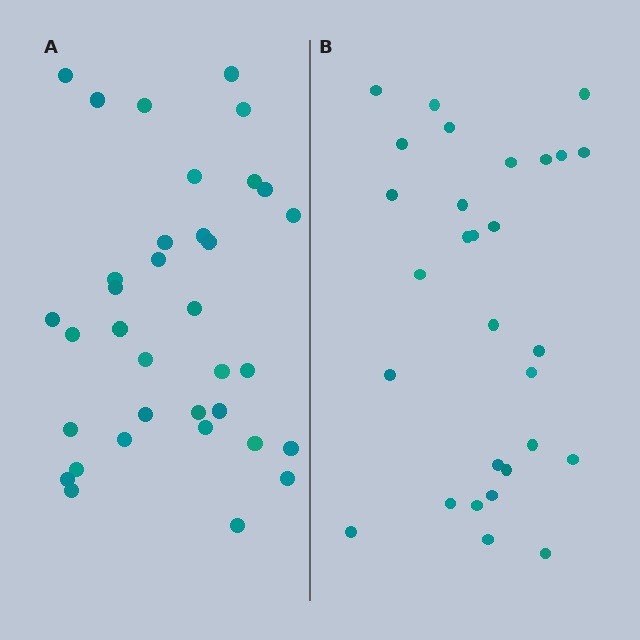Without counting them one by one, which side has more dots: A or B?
Region A (the left region) has more dots.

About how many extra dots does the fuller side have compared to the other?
Region A has about 6 more dots than region B.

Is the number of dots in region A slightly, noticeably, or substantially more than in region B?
Region A has only slightly more — the two regions are fairly close. The ratio is roughly 1.2 to 1.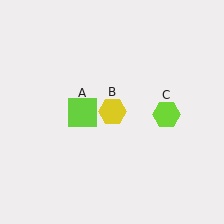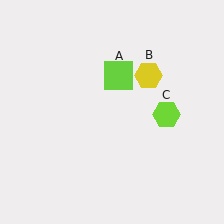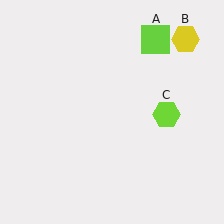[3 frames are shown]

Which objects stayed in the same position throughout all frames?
Lime hexagon (object C) remained stationary.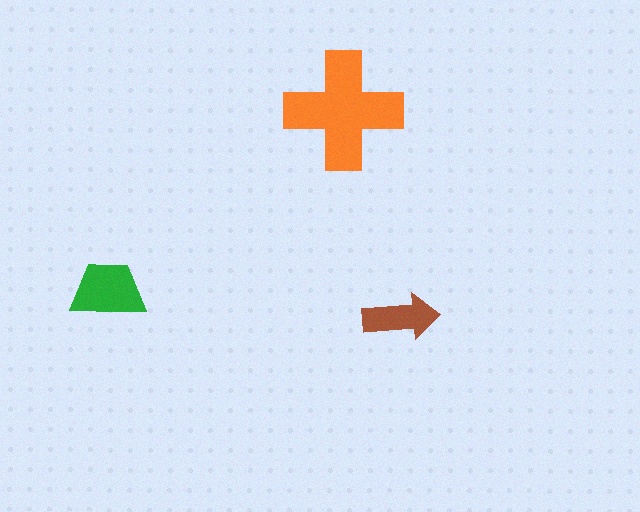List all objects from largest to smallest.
The orange cross, the green trapezoid, the brown arrow.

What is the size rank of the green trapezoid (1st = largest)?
2nd.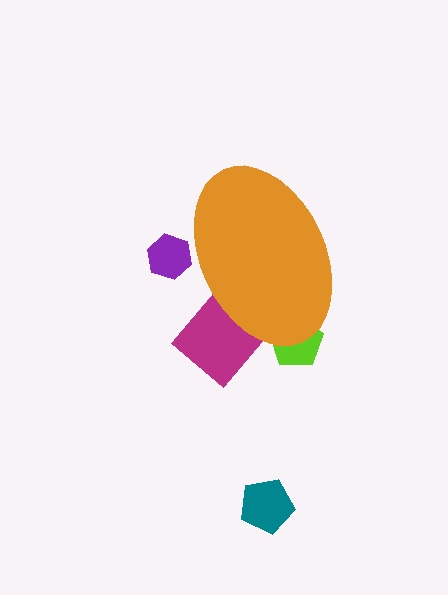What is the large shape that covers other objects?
An orange ellipse.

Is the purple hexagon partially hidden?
Yes, the purple hexagon is partially hidden behind the orange ellipse.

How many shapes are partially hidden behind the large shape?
3 shapes are partially hidden.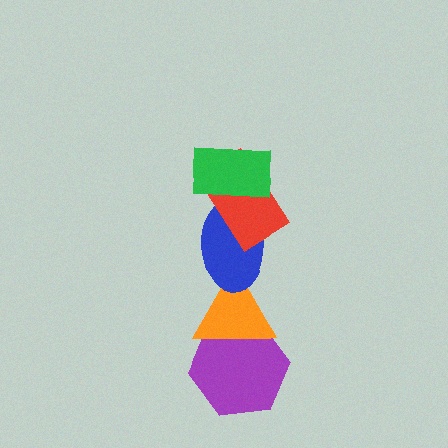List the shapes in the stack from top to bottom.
From top to bottom: the green rectangle, the red rectangle, the blue ellipse, the orange triangle, the purple hexagon.